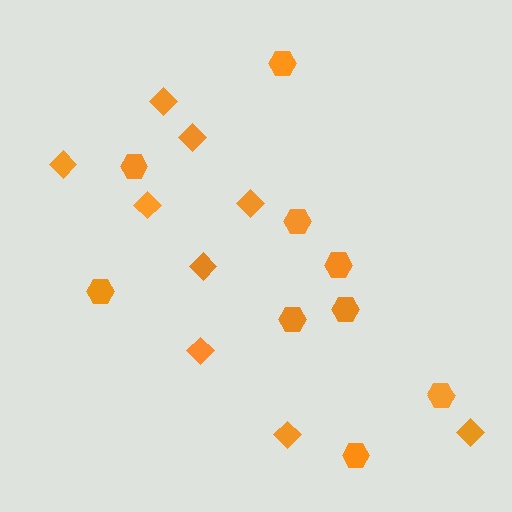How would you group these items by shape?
There are 2 groups: one group of diamonds (9) and one group of hexagons (9).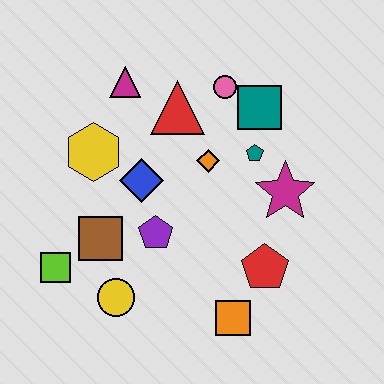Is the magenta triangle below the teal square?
No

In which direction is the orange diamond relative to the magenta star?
The orange diamond is to the left of the magenta star.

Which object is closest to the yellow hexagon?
The blue diamond is closest to the yellow hexagon.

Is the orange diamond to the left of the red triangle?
No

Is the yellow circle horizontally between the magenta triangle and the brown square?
Yes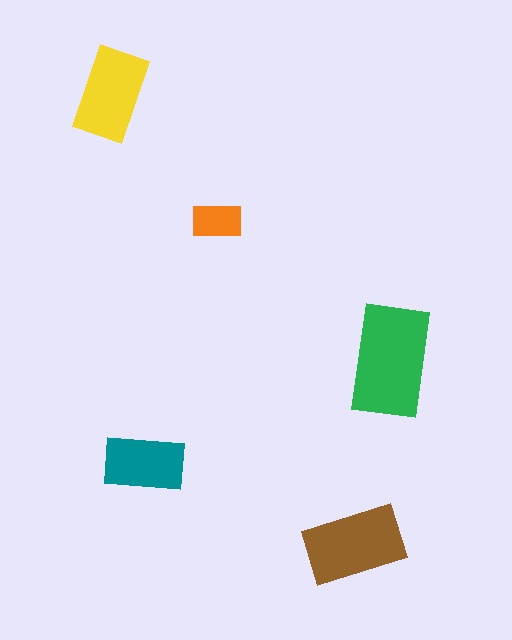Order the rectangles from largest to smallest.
the green one, the brown one, the yellow one, the teal one, the orange one.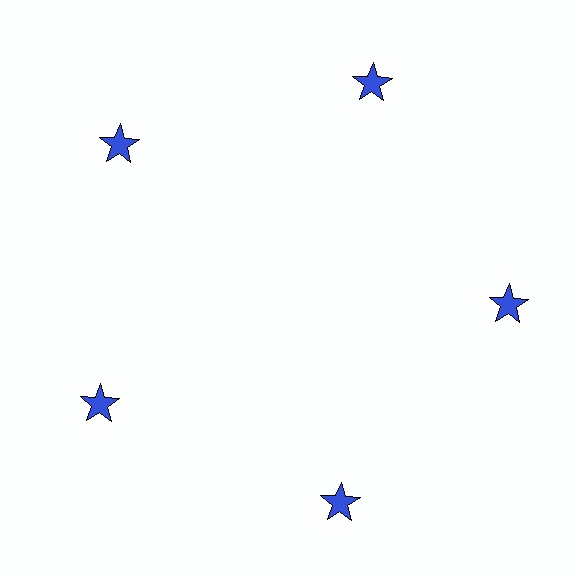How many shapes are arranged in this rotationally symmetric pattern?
There are 5 shapes, arranged in 5 groups of 1.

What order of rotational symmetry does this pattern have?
This pattern has 5-fold rotational symmetry.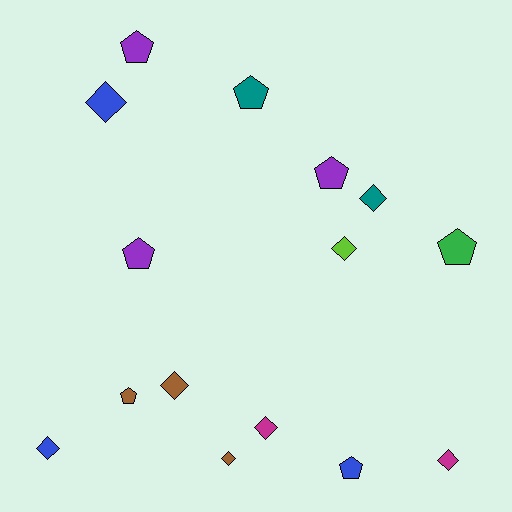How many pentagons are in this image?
There are 7 pentagons.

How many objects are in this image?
There are 15 objects.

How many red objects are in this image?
There are no red objects.